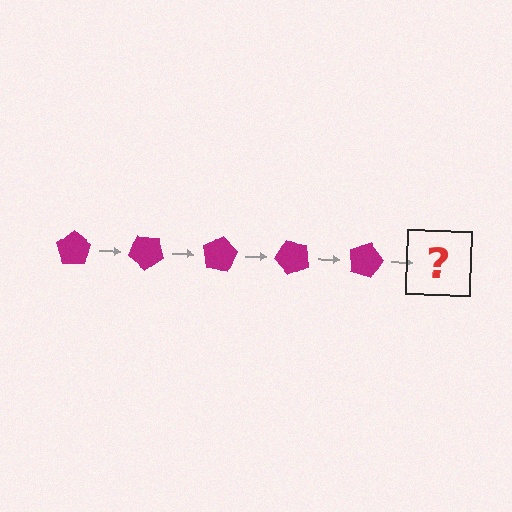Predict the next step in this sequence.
The next step is a magenta pentagon rotated 200 degrees.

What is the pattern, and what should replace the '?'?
The pattern is that the pentagon rotates 40 degrees each step. The '?' should be a magenta pentagon rotated 200 degrees.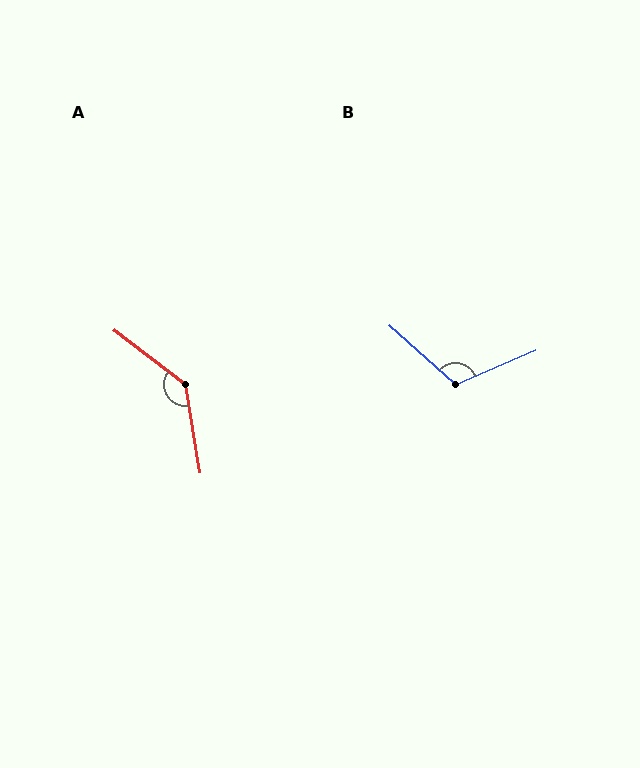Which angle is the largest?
A, at approximately 136 degrees.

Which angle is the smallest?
B, at approximately 115 degrees.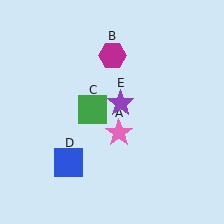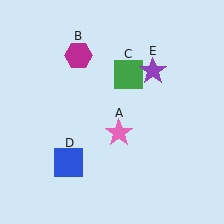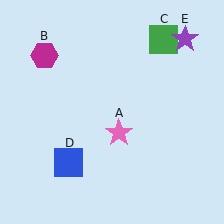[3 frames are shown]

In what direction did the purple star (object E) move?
The purple star (object E) moved up and to the right.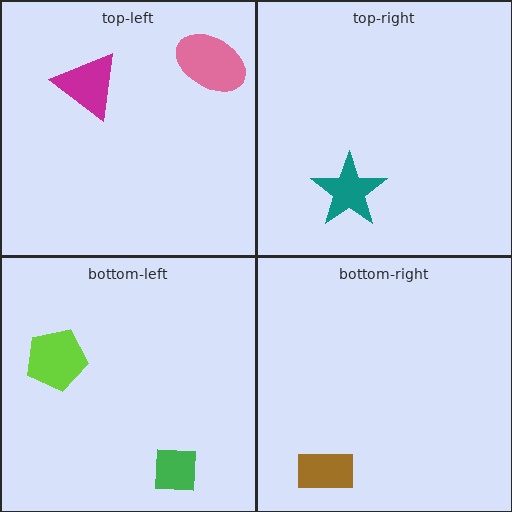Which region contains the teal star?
The top-right region.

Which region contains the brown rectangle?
The bottom-right region.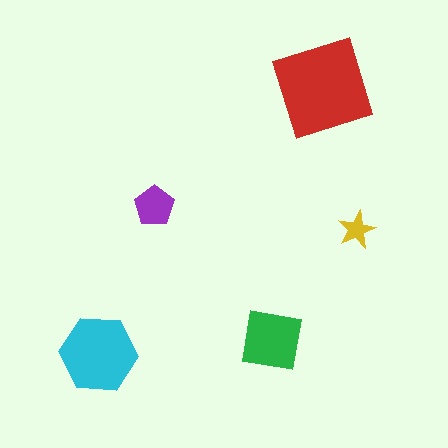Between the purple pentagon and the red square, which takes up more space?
The red square.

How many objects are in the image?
There are 5 objects in the image.